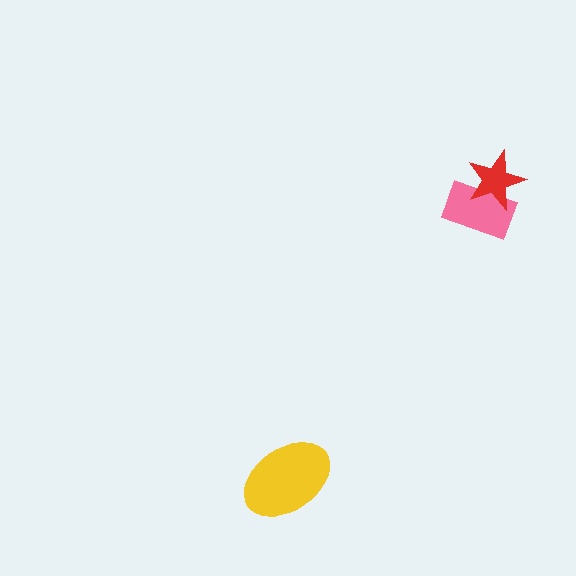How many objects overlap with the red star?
1 object overlaps with the red star.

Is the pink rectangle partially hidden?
Yes, it is partially covered by another shape.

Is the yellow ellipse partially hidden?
No, no other shape covers it.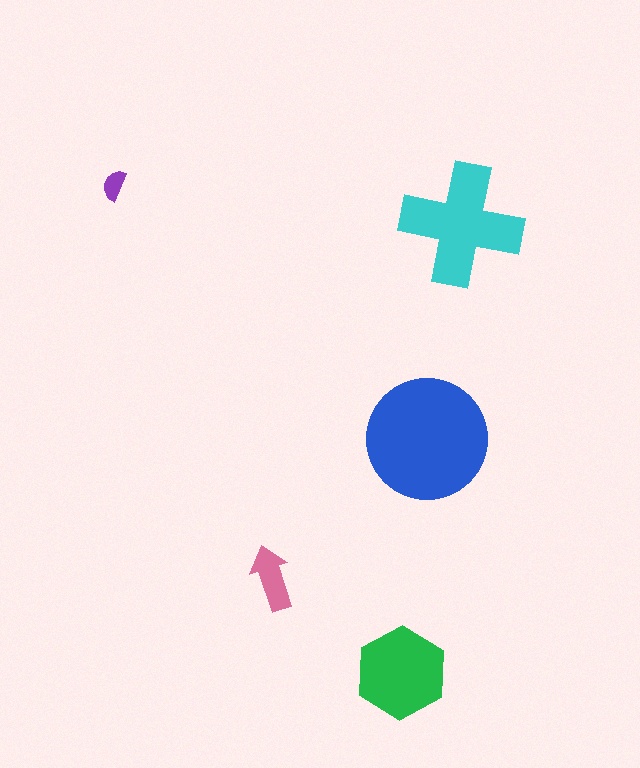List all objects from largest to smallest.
The blue circle, the cyan cross, the green hexagon, the pink arrow, the purple semicircle.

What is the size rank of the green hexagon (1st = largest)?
3rd.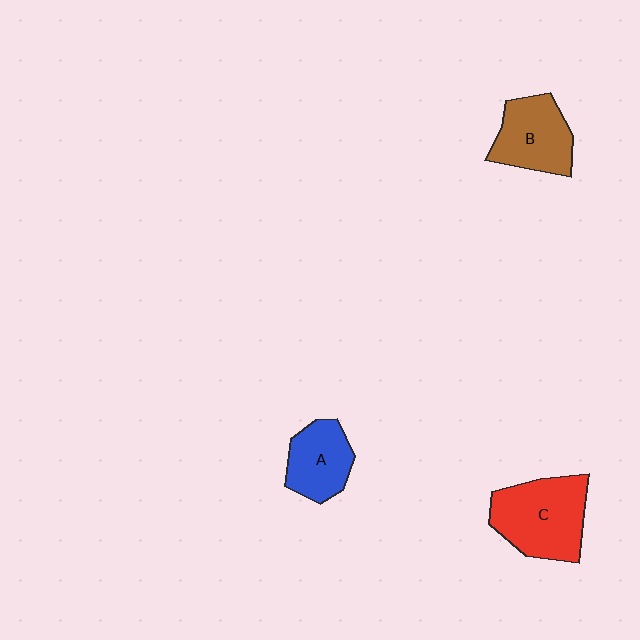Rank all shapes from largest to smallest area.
From largest to smallest: C (red), B (brown), A (blue).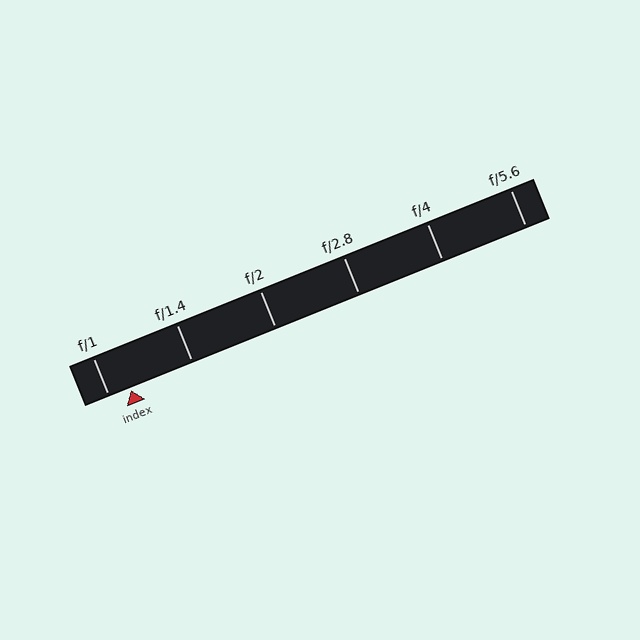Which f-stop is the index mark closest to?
The index mark is closest to f/1.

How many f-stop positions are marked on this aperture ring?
There are 6 f-stop positions marked.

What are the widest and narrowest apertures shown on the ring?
The widest aperture shown is f/1 and the narrowest is f/5.6.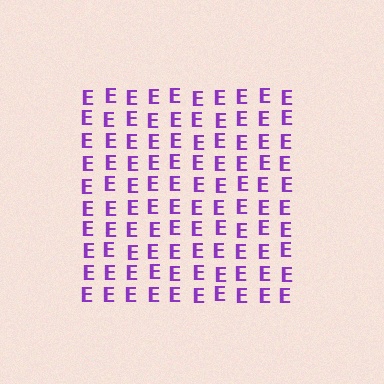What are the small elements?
The small elements are letter E's.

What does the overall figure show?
The overall figure shows a square.